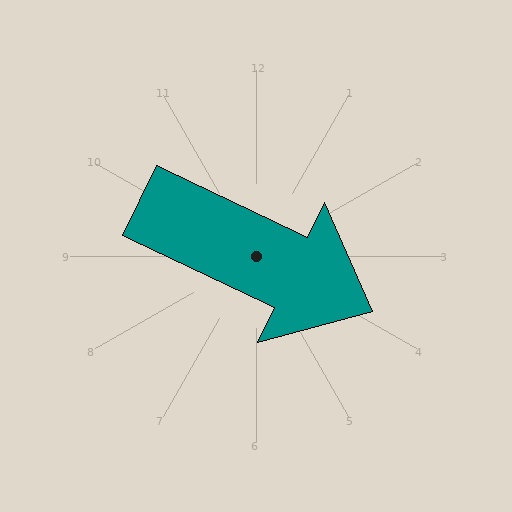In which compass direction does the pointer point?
Southeast.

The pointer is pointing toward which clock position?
Roughly 4 o'clock.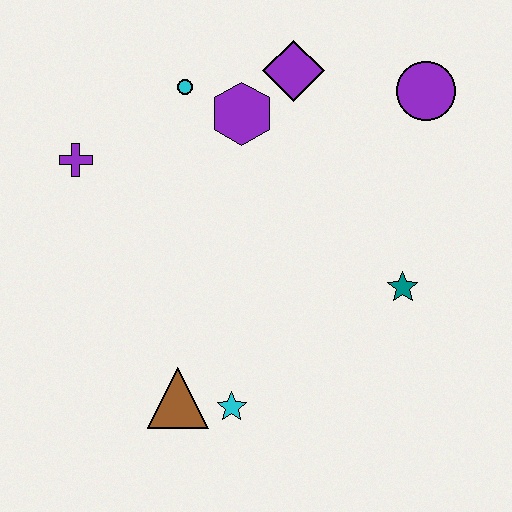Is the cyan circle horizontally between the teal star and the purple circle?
No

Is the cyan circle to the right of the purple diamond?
No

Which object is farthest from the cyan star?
The purple circle is farthest from the cyan star.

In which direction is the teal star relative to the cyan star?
The teal star is to the right of the cyan star.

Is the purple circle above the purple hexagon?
Yes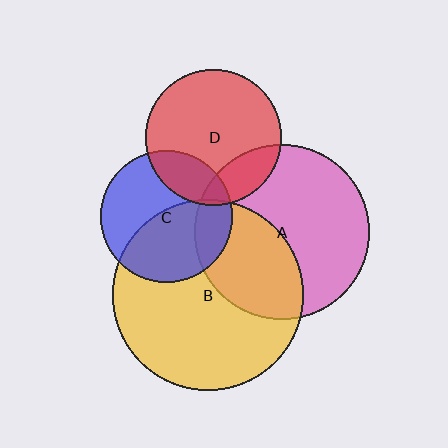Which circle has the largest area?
Circle B (yellow).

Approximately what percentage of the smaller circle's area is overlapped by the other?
Approximately 20%.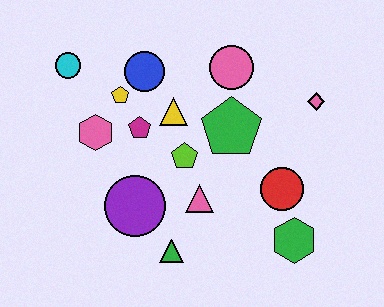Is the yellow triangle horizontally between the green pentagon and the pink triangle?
No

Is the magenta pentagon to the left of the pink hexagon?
No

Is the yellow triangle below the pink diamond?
Yes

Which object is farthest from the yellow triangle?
The green hexagon is farthest from the yellow triangle.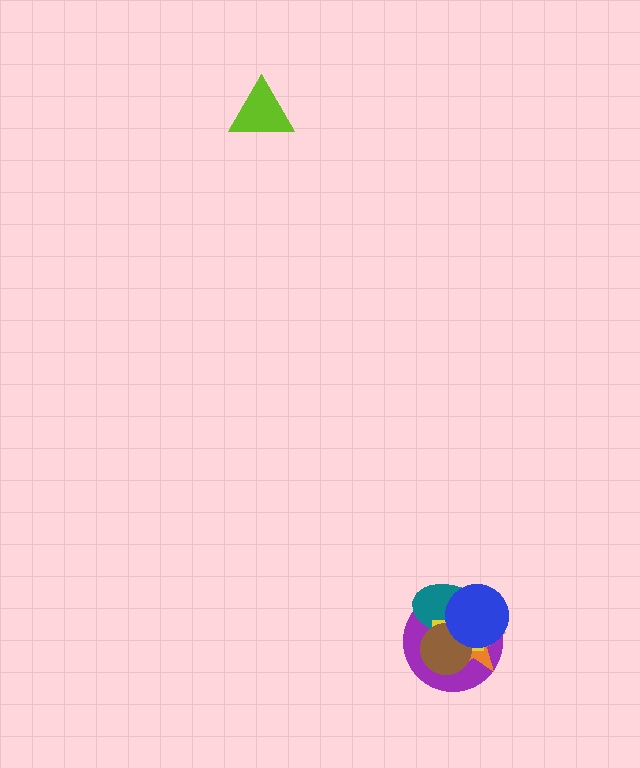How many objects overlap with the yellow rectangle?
5 objects overlap with the yellow rectangle.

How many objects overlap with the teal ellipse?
5 objects overlap with the teal ellipse.